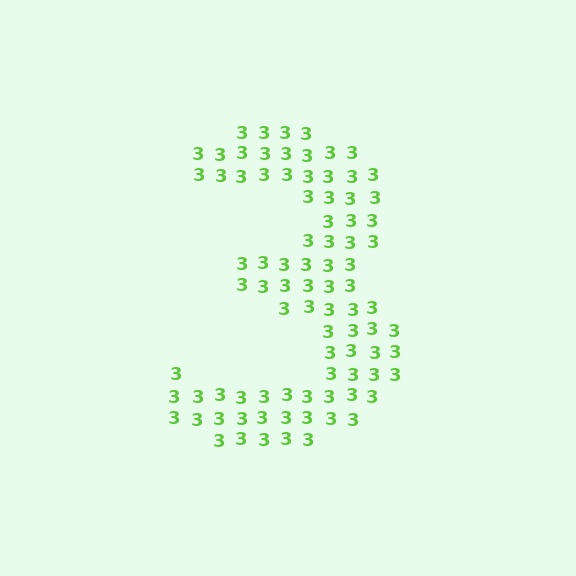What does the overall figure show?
The overall figure shows the digit 3.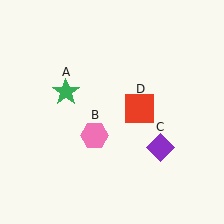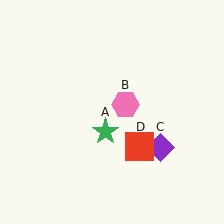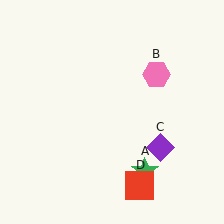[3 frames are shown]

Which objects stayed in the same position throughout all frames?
Purple diamond (object C) remained stationary.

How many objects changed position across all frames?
3 objects changed position: green star (object A), pink hexagon (object B), red square (object D).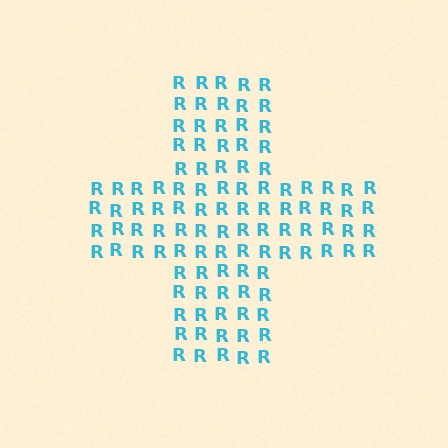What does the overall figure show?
The overall figure shows a cross.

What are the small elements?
The small elements are letter R's.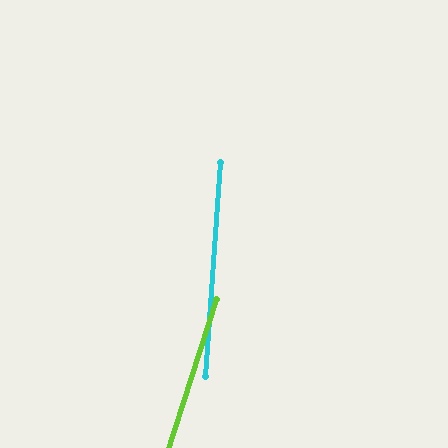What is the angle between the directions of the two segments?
Approximately 14 degrees.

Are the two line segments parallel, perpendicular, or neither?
Neither parallel nor perpendicular — they differ by about 14°.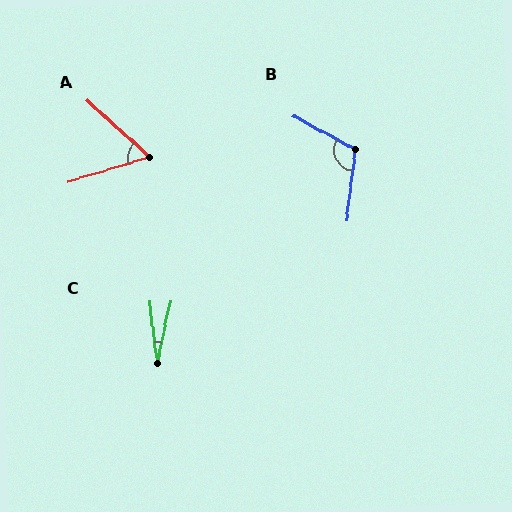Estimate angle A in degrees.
Approximately 59 degrees.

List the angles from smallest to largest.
C (20°), A (59°), B (112°).